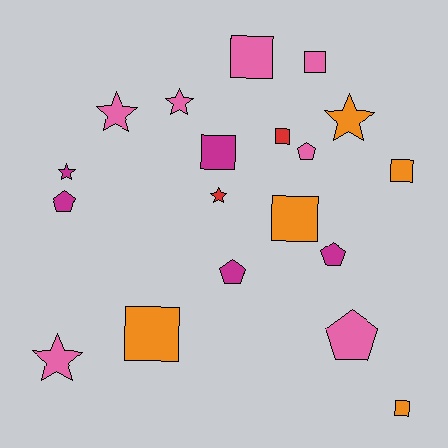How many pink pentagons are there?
There are 2 pink pentagons.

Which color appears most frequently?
Pink, with 7 objects.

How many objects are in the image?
There are 19 objects.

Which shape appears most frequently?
Square, with 8 objects.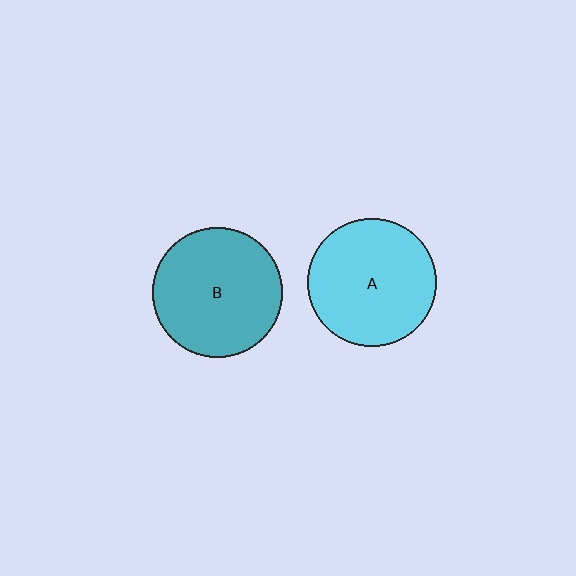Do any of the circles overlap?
No, none of the circles overlap.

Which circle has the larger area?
Circle B (teal).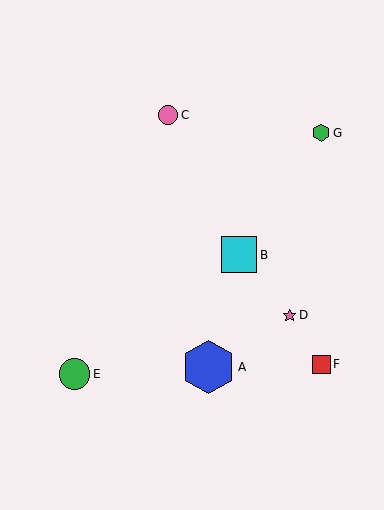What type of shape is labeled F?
Shape F is a red square.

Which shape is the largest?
The blue hexagon (labeled A) is the largest.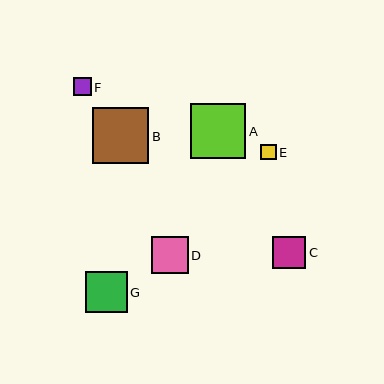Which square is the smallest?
Square E is the smallest with a size of approximately 16 pixels.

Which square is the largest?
Square B is the largest with a size of approximately 56 pixels.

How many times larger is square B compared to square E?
Square B is approximately 3.5 times the size of square E.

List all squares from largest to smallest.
From largest to smallest: B, A, G, D, C, F, E.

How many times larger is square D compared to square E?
Square D is approximately 2.3 times the size of square E.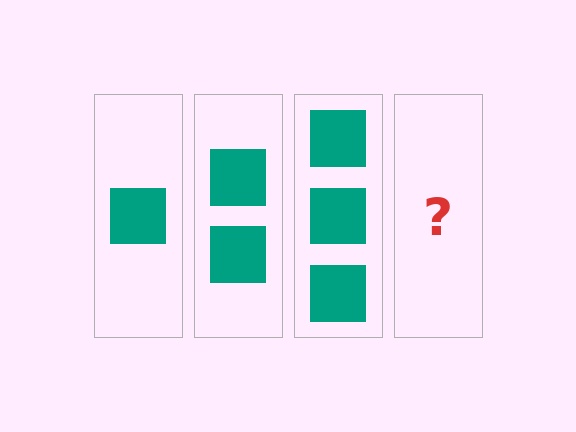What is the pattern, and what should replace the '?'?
The pattern is that each step adds one more square. The '?' should be 4 squares.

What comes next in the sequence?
The next element should be 4 squares.